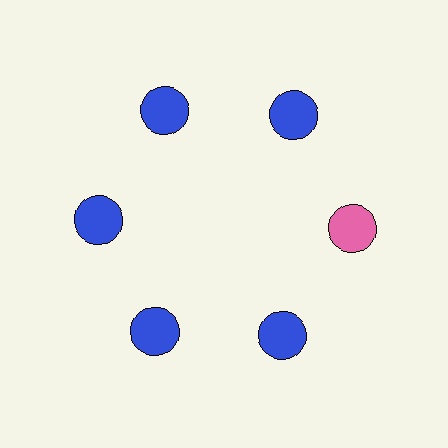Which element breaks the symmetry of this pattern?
The pink circle at roughly the 3 o'clock position breaks the symmetry. All other shapes are blue circles.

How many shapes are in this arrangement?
There are 6 shapes arranged in a ring pattern.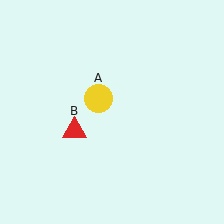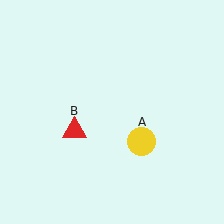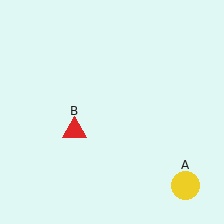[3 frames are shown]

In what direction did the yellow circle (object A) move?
The yellow circle (object A) moved down and to the right.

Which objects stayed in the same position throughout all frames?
Red triangle (object B) remained stationary.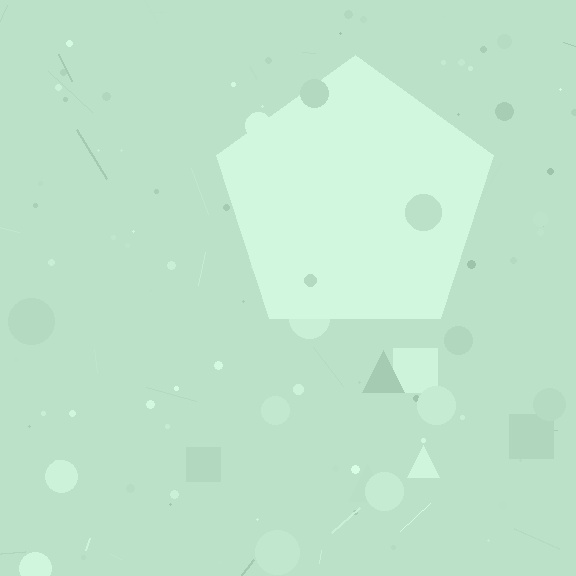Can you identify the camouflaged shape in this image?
The camouflaged shape is a pentagon.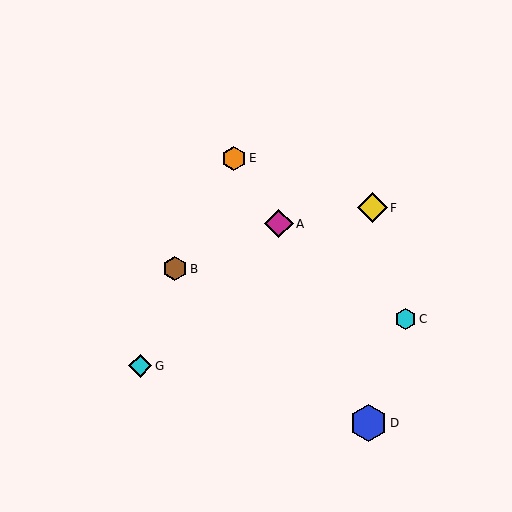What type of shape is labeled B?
Shape B is a brown hexagon.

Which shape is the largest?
The blue hexagon (labeled D) is the largest.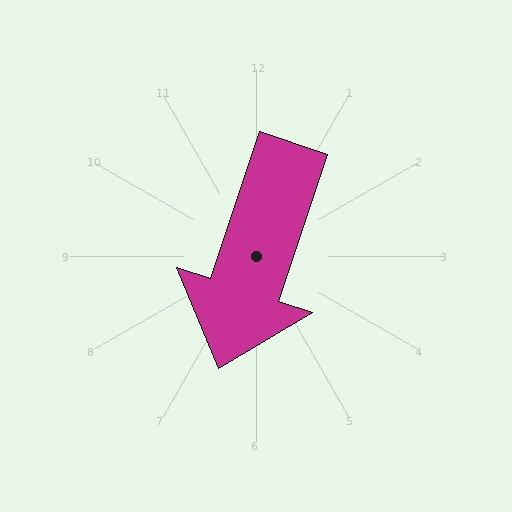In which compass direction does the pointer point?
South.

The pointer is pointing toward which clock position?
Roughly 7 o'clock.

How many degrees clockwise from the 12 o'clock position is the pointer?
Approximately 198 degrees.